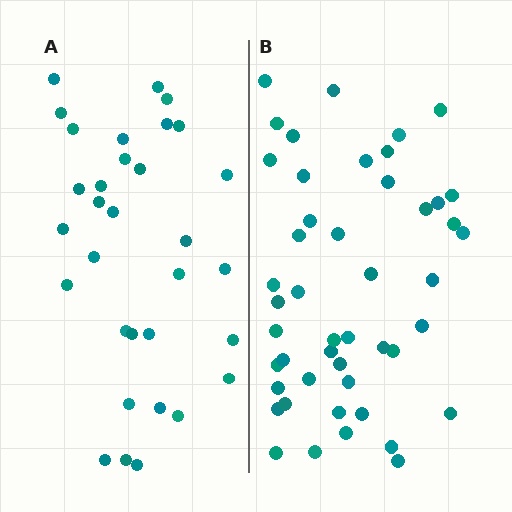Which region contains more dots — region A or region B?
Region B (the right region) has more dots.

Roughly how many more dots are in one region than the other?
Region B has approximately 15 more dots than region A.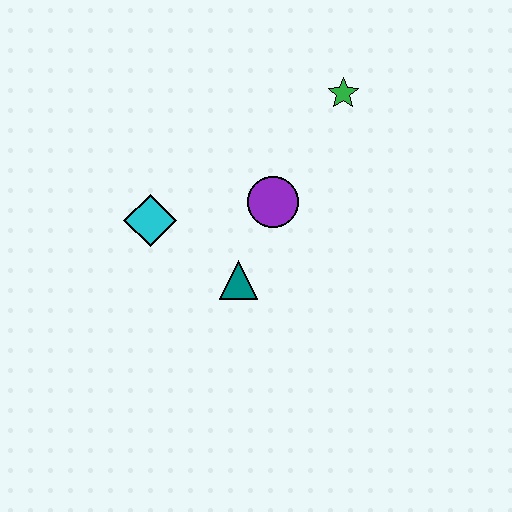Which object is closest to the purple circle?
The teal triangle is closest to the purple circle.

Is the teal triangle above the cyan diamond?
No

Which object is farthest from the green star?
The cyan diamond is farthest from the green star.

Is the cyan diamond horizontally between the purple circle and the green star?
No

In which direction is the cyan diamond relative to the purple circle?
The cyan diamond is to the left of the purple circle.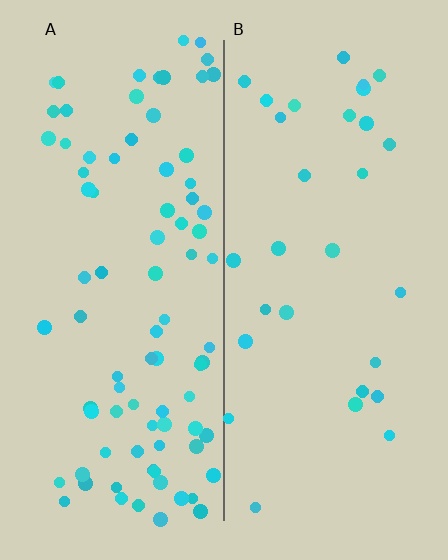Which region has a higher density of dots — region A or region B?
A (the left).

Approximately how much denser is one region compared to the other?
Approximately 2.8× — region A over region B.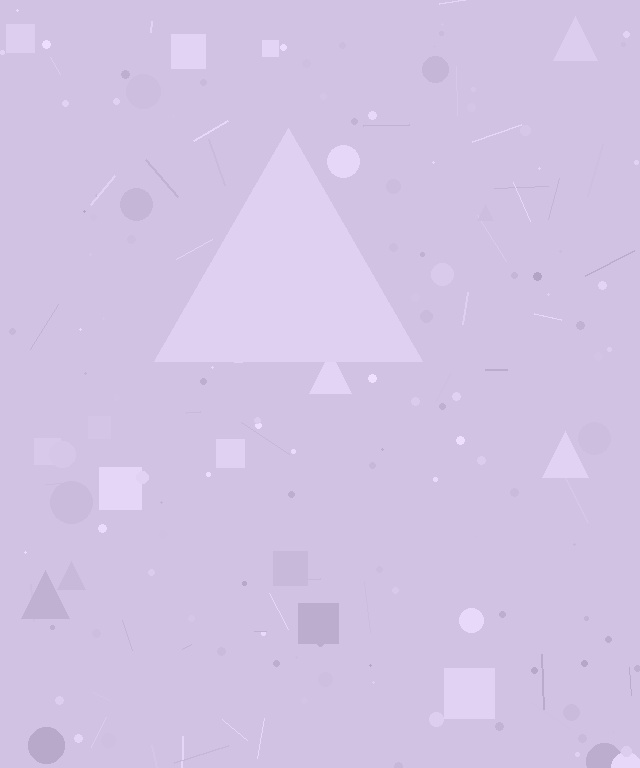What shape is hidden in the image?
A triangle is hidden in the image.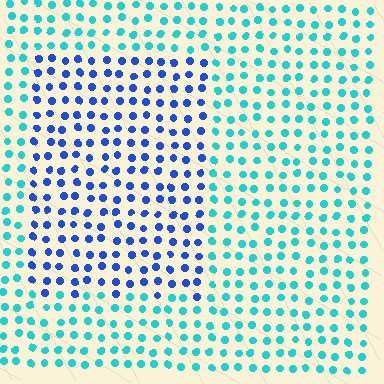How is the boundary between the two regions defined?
The boundary is defined purely by a slight shift in hue (about 45 degrees). Spacing, size, and orientation are identical on both sides.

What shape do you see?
I see a rectangle.